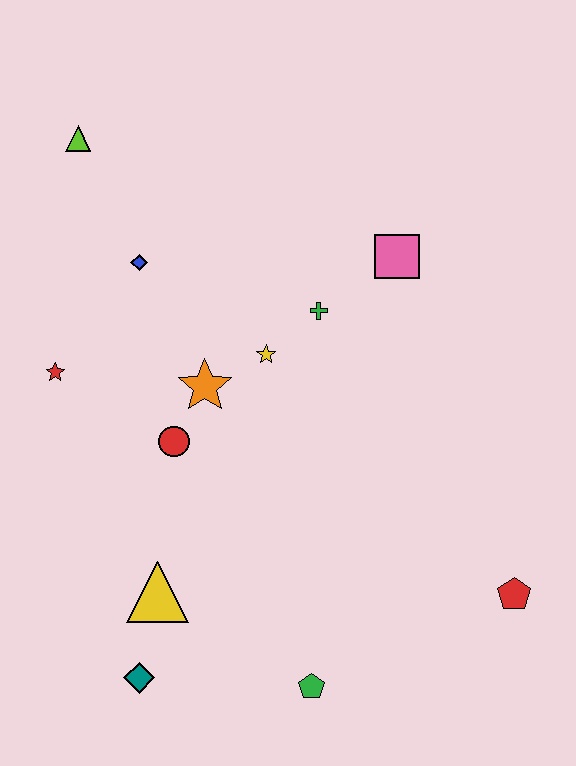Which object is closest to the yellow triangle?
The teal diamond is closest to the yellow triangle.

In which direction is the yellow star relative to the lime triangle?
The yellow star is below the lime triangle.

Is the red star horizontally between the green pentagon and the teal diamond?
No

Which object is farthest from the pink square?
The teal diamond is farthest from the pink square.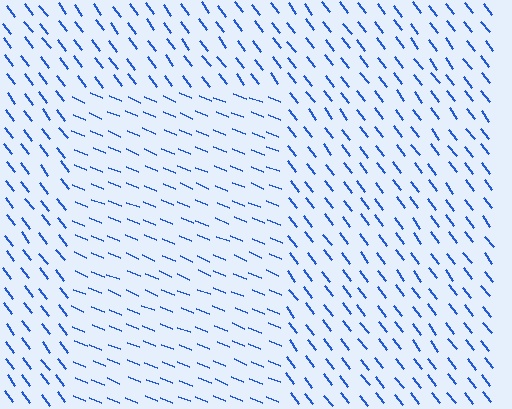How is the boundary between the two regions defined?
The boundary is defined purely by a change in line orientation (approximately 30 degrees difference). All lines are the same color and thickness.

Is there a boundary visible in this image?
Yes, there is a texture boundary formed by a change in line orientation.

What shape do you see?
I see a rectangle.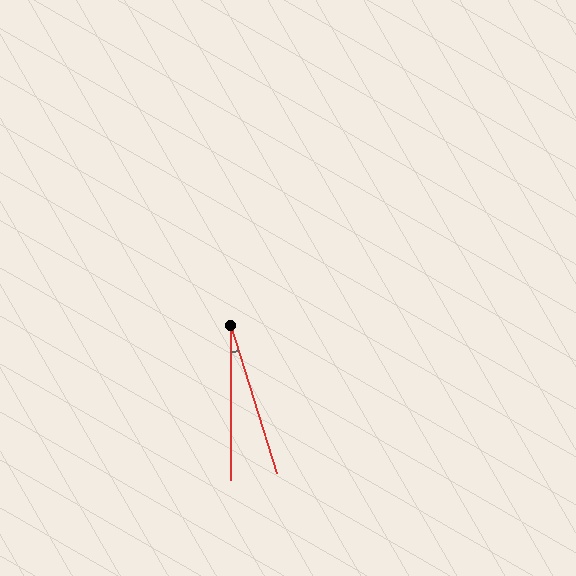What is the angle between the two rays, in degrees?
Approximately 17 degrees.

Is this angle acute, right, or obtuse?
It is acute.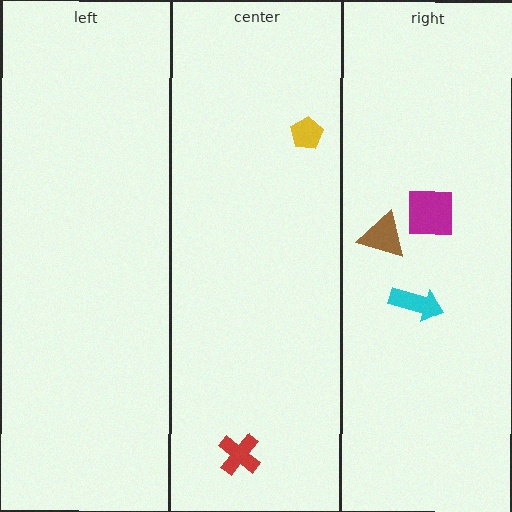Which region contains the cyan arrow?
The right region.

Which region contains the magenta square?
The right region.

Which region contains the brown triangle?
The right region.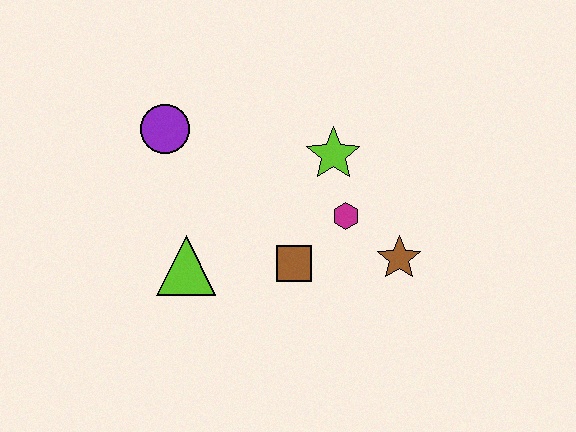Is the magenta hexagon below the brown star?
No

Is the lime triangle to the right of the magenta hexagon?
No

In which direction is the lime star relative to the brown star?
The lime star is above the brown star.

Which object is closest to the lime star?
The magenta hexagon is closest to the lime star.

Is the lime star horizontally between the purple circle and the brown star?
Yes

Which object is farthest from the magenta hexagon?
The purple circle is farthest from the magenta hexagon.